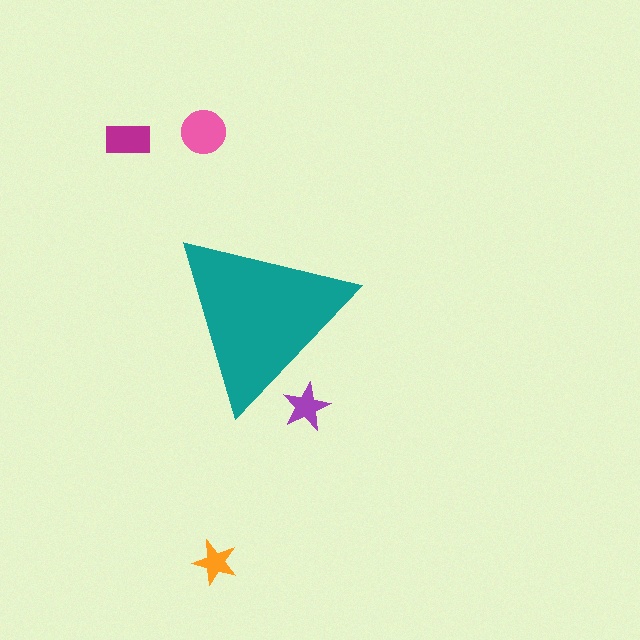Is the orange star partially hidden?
No, the orange star is fully visible.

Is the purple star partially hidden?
Yes, the purple star is partially hidden behind the teal triangle.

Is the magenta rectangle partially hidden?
No, the magenta rectangle is fully visible.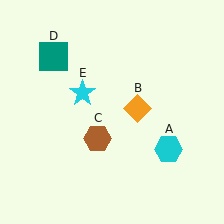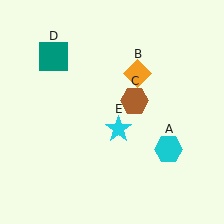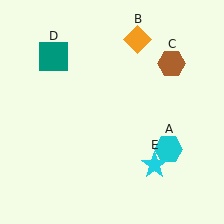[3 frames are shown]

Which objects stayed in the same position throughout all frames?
Cyan hexagon (object A) and teal square (object D) remained stationary.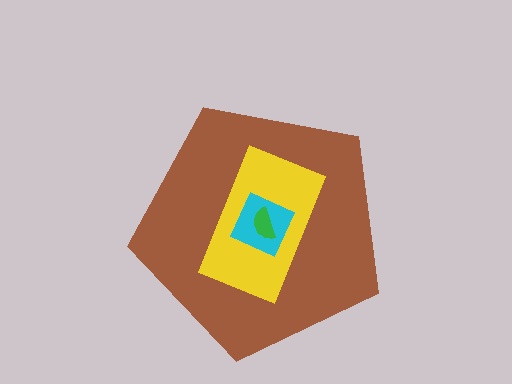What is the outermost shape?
The brown pentagon.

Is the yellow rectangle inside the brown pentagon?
Yes.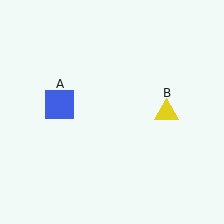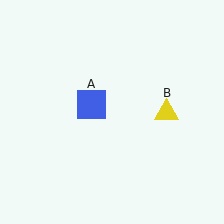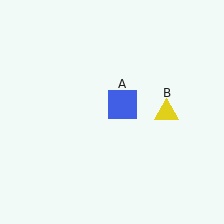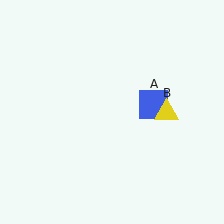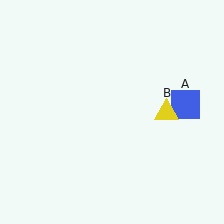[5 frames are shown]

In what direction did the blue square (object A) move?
The blue square (object A) moved right.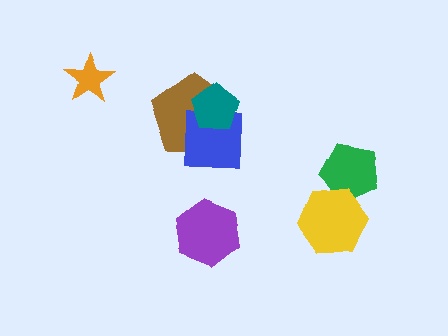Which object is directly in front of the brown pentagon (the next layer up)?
The blue square is directly in front of the brown pentagon.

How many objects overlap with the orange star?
0 objects overlap with the orange star.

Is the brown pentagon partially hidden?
Yes, it is partially covered by another shape.